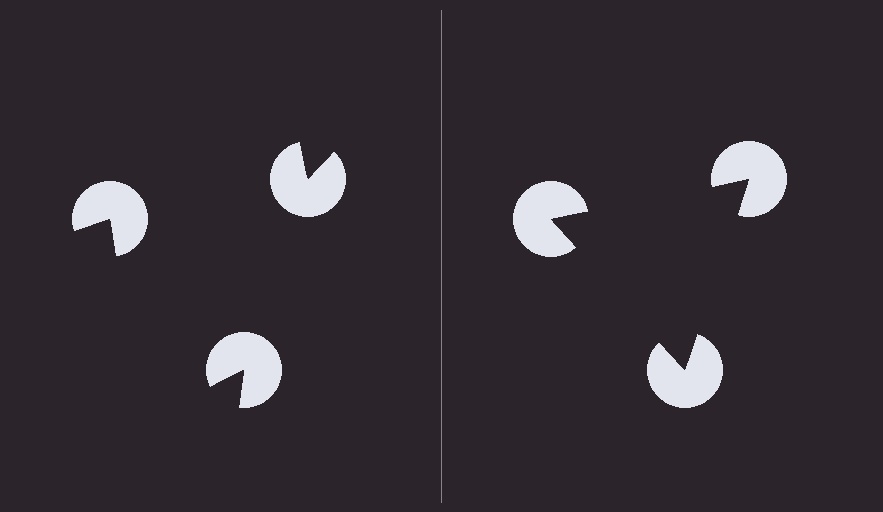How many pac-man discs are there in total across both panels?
6 — 3 on each side.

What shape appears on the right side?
An illusory triangle.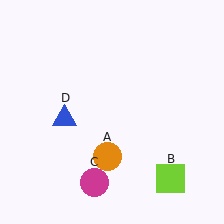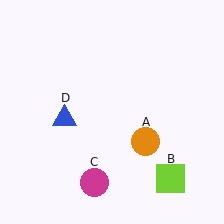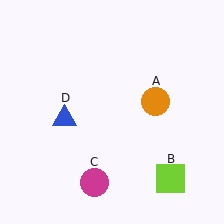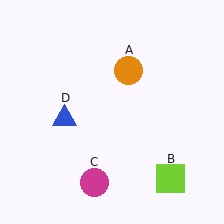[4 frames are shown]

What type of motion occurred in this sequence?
The orange circle (object A) rotated counterclockwise around the center of the scene.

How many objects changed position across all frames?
1 object changed position: orange circle (object A).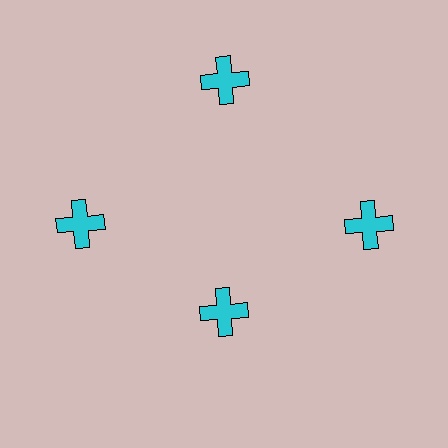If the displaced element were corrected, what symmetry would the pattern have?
It would have 4-fold rotational symmetry — the pattern would map onto itself every 90 degrees.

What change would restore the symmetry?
The symmetry would be restored by moving it outward, back onto the ring so that all 4 crosses sit at equal angles and equal distance from the center.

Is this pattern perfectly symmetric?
No. The 4 cyan crosses are arranged in a ring, but one element near the 6 o'clock position is pulled inward toward the center, breaking the 4-fold rotational symmetry.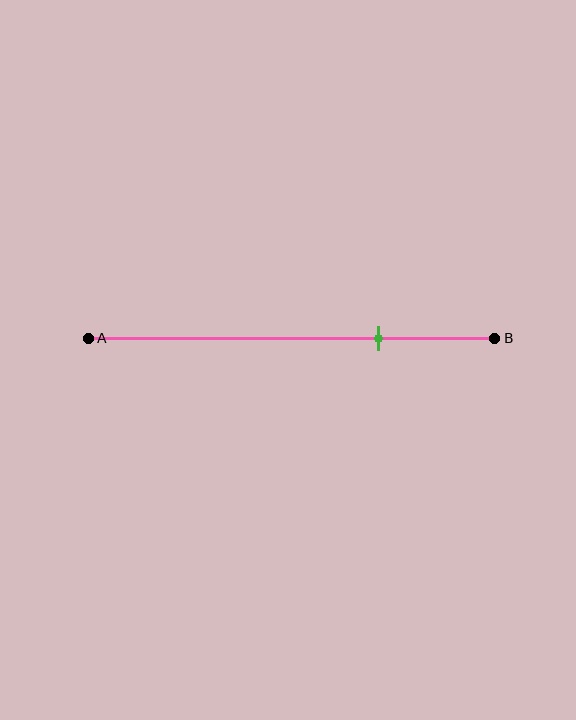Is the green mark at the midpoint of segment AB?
No, the mark is at about 70% from A, not at the 50% midpoint.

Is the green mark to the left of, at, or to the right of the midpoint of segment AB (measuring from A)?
The green mark is to the right of the midpoint of segment AB.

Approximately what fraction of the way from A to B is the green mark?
The green mark is approximately 70% of the way from A to B.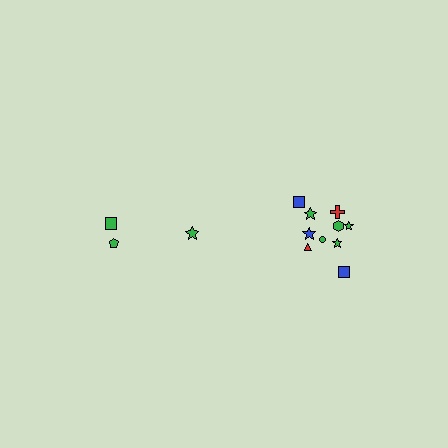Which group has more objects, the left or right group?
The right group.